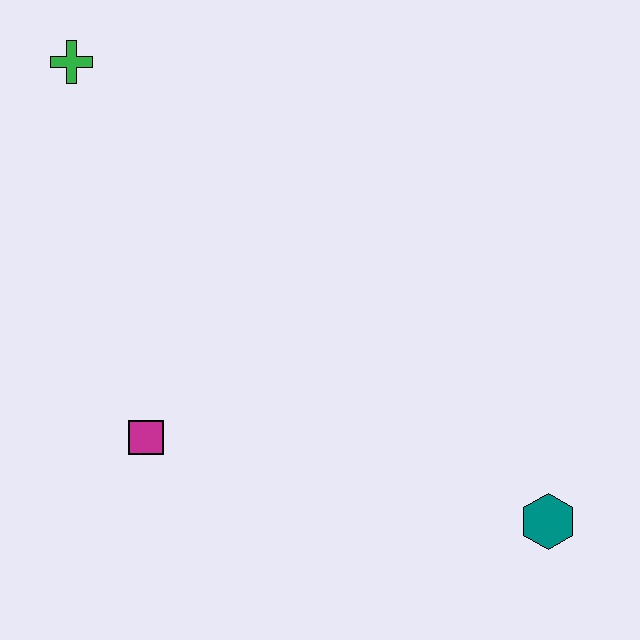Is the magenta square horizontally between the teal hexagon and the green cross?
Yes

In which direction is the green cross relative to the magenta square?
The green cross is above the magenta square.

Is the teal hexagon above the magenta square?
No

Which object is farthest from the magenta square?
The teal hexagon is farthest from the magenta square.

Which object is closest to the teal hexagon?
The magenta square is closest to the teal hexagon.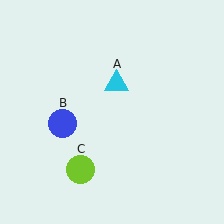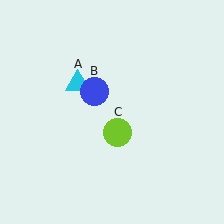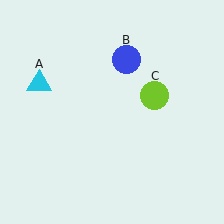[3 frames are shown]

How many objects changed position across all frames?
3 objects changed position: cyan triangle (object A), blue circle (object B), lime circle (object C).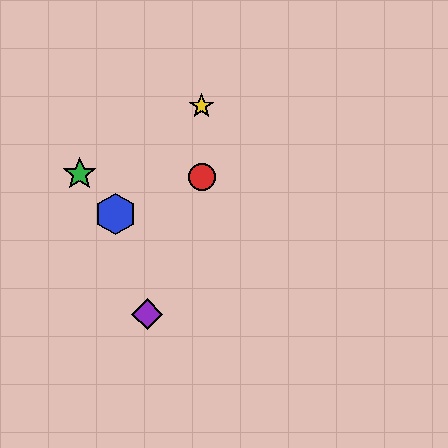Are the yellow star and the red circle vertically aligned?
Yes, both are at x≈202.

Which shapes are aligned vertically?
The red circle, the yellow star are aligned vertically.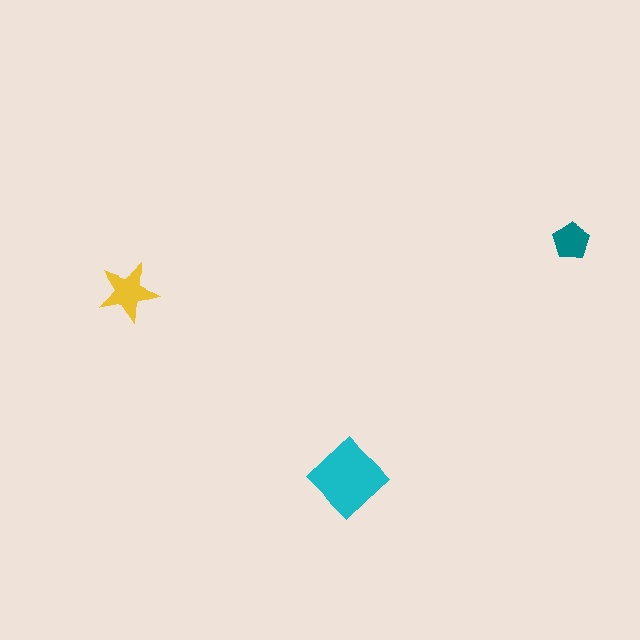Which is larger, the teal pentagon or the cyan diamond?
The cyan diamond.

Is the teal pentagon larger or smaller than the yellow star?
Smaller.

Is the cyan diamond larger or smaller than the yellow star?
Larger.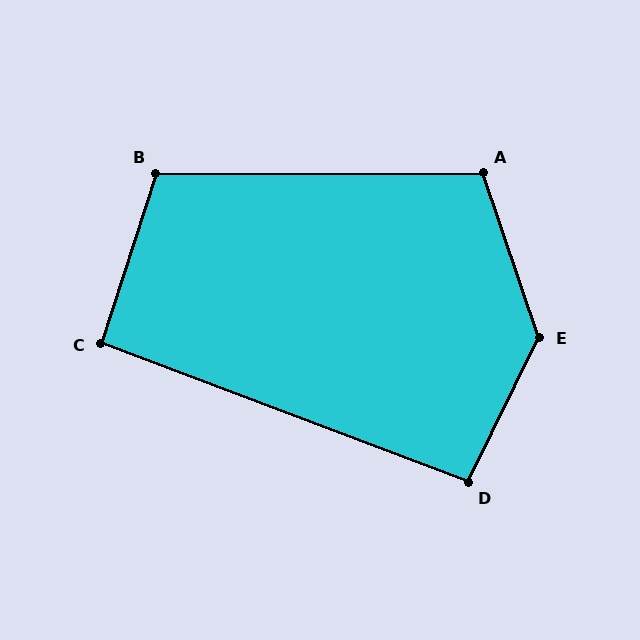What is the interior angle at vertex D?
Approximately 95 degrees (obtuse).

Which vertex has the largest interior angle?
E, at approximately 135 degrees.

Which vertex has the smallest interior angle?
C, at approximately 93 degrees.